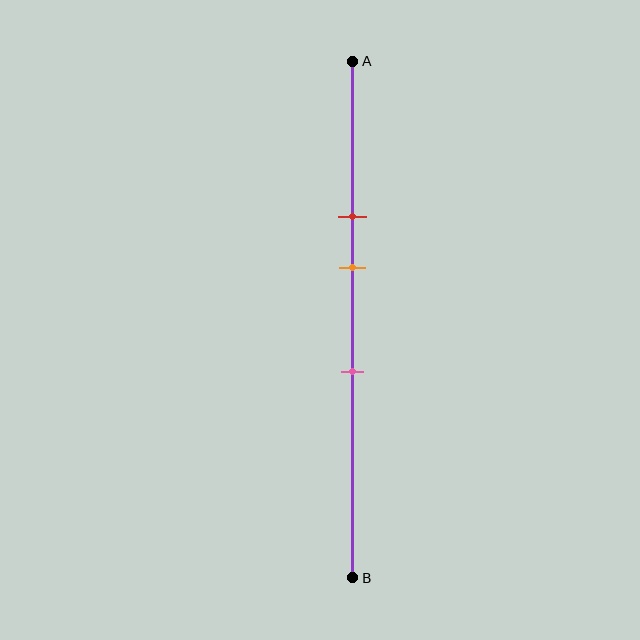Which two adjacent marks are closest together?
The red and orange marks are the closest adjacent pair.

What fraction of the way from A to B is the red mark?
The red mark is approximately 30% (0.3) of the way from A to B.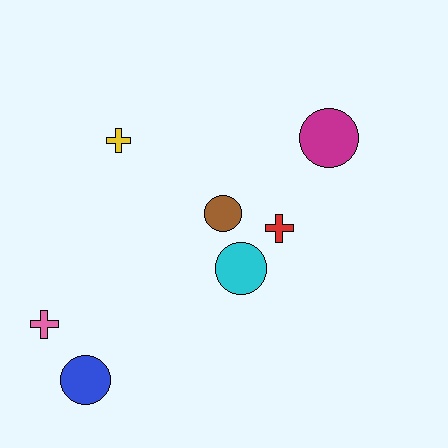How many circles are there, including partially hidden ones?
There are 4 circles.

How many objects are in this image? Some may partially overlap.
There are 7 objects.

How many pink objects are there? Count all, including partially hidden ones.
There is 1 pink object.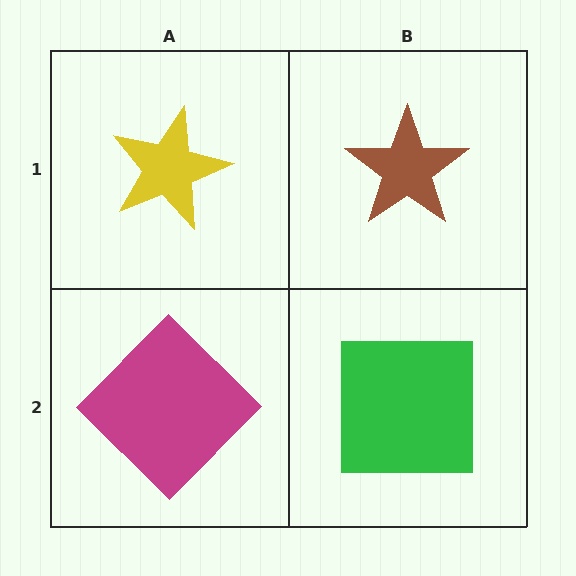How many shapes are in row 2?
2 shapes.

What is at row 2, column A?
A magenta diamond.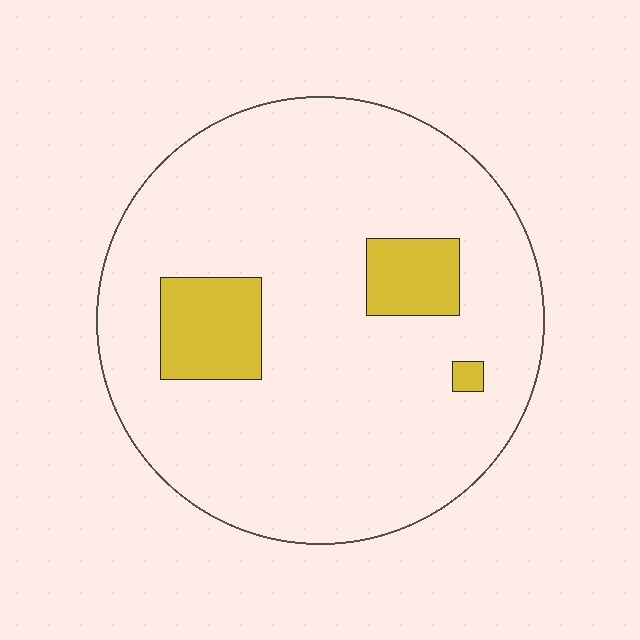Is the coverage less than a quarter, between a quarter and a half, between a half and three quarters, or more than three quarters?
Less than a quarter.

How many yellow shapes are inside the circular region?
3.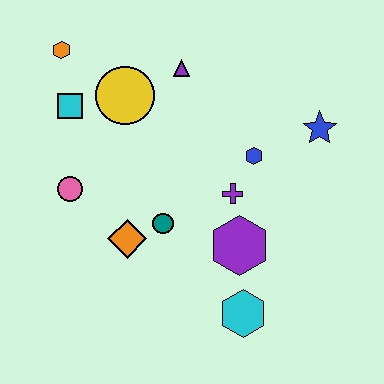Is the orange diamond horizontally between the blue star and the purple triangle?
No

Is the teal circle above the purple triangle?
No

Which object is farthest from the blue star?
The orange hexagon is farthest from the blue star.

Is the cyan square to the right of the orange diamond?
No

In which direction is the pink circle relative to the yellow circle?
The pink circle is below the yellow circle.